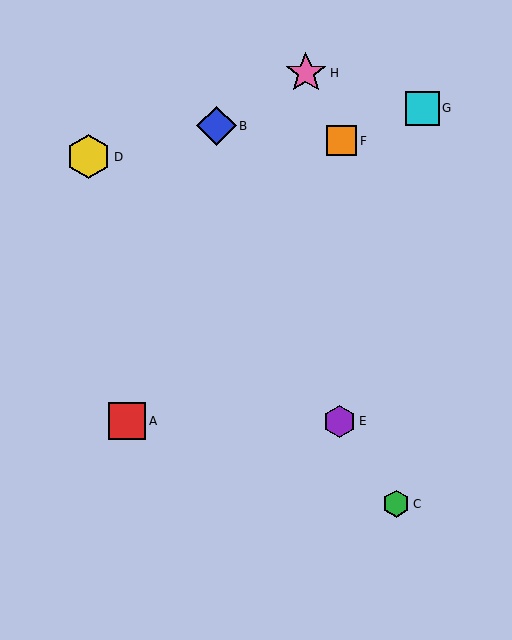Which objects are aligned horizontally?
Objects A, E are aligned horizontally.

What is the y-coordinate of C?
Object C is at y≈504.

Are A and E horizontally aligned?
Yes, both are at y≈421.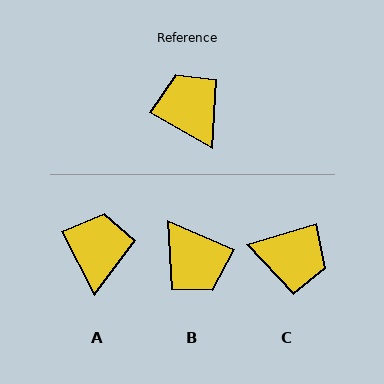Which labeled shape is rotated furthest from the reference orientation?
B, about 174 degrees away.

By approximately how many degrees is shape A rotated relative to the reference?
Approximately 33 degrees clockwise.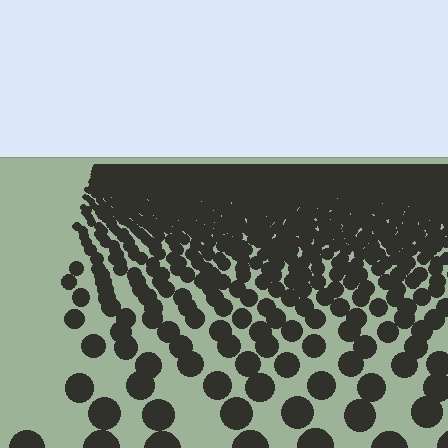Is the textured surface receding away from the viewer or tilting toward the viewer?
The surface is receding away from the viewer. Texture elements get smaller and denser toward the top.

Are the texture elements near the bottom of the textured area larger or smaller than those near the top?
Larger. Near the bottom, elements are closer to the viewer and appear at a bigger on-screen size.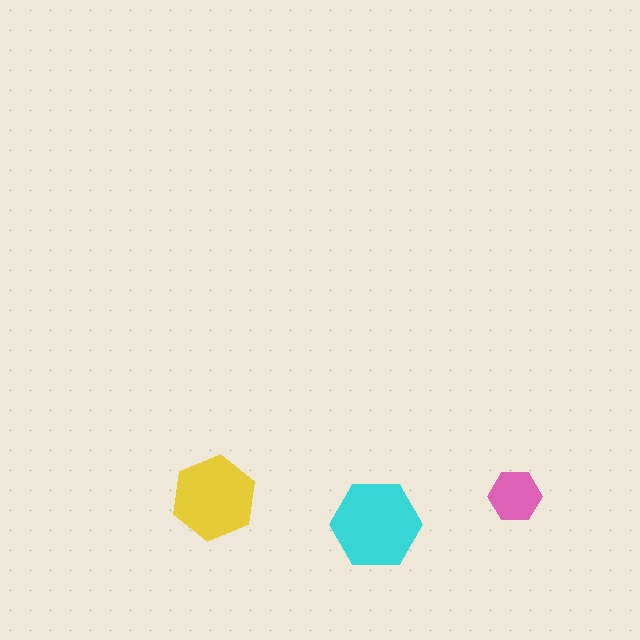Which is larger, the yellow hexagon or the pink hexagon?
The yellow one.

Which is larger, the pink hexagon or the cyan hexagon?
The cyan one.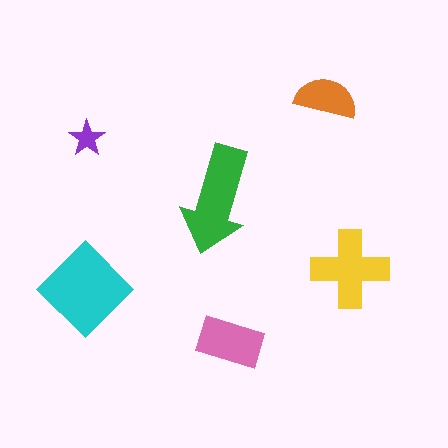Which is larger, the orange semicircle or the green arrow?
The green arrow.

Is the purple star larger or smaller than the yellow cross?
Smaller.